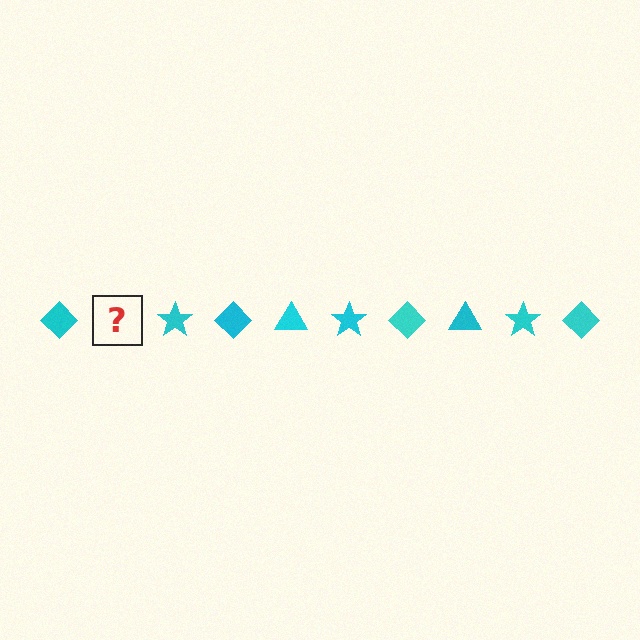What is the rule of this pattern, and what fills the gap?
The rule is that the pattern cycles through diamond, triangle, star shapes in cyan. The gap should be filled with a cyan triangle.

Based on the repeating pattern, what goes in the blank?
The blank should be a cyan triangle.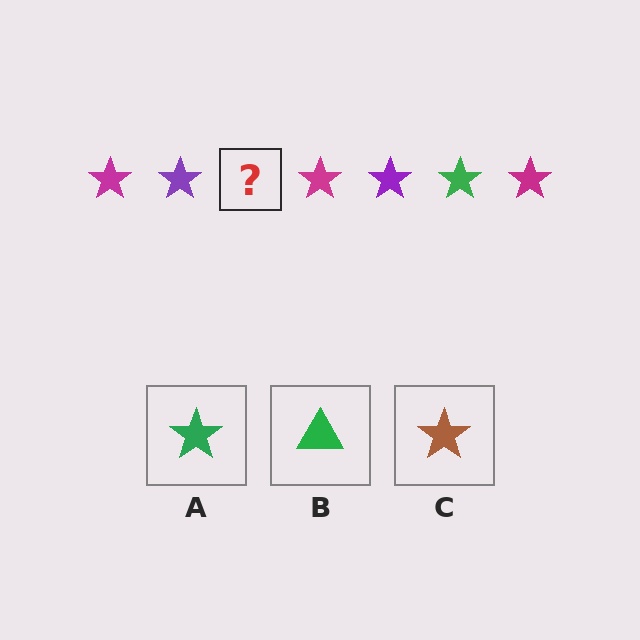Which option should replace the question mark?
Option A.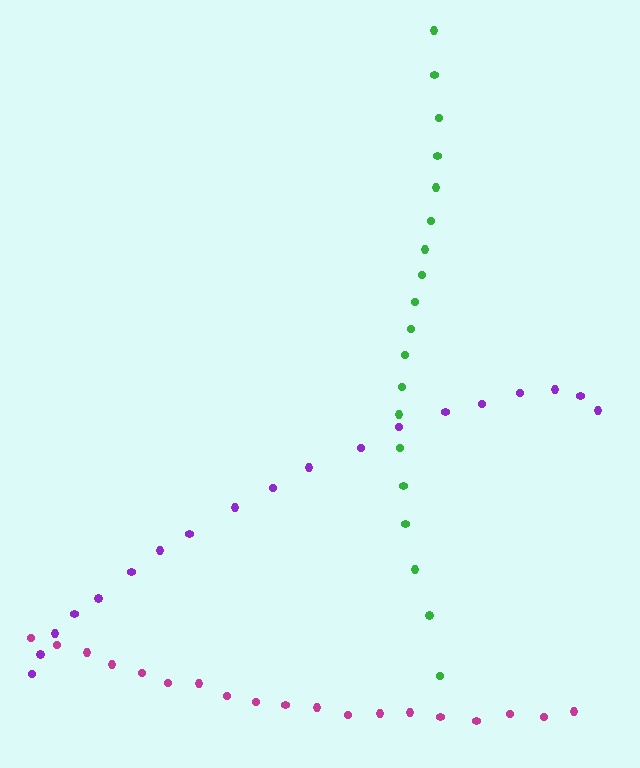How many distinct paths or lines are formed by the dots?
There are 3 distinct paths.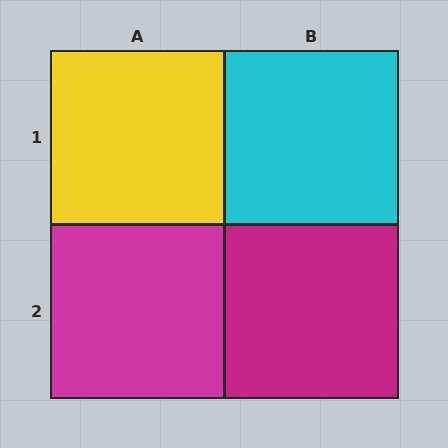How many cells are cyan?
1 cell is cyan.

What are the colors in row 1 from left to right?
Yellow, cyan.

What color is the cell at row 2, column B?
Magenta.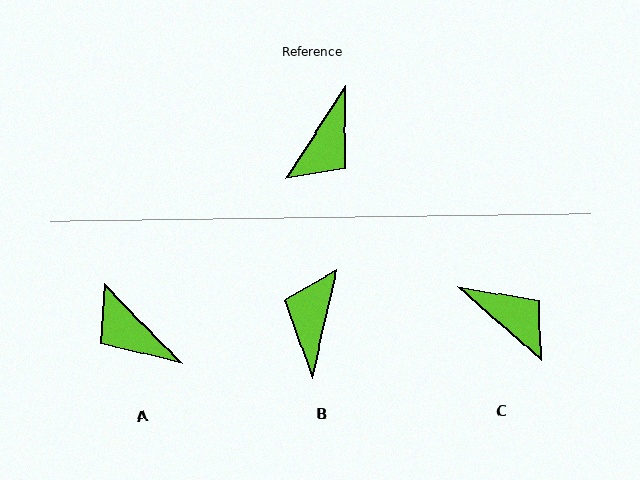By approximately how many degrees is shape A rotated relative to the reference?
Approximately 104 degrees clockwise.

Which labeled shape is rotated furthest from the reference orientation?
B, about 160 degrees away.